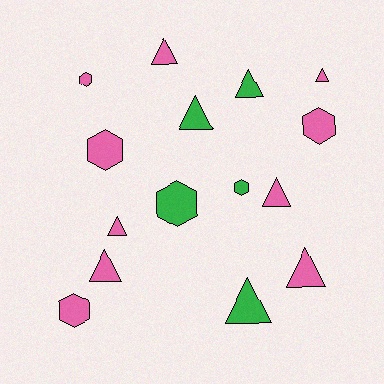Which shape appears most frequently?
Triangle, with 9 objects.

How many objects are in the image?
There are 15 objects.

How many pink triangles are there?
There are 6 pink triangles.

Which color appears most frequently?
Pink, with 10 objects.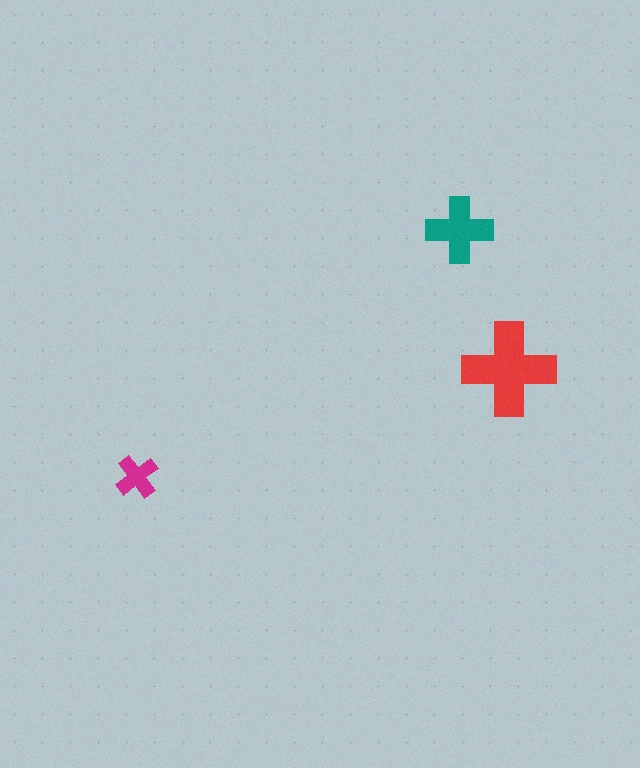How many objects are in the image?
There are 3 objects in the image.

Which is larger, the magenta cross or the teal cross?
The teal one.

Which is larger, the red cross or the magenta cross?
The red one.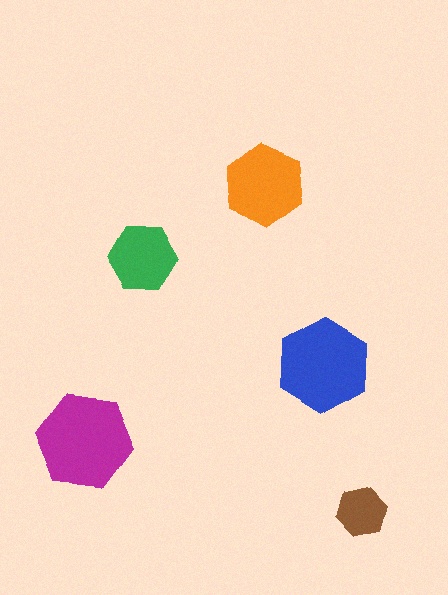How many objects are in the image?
There are 5 objects in the image.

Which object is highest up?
The orange hexagon is topmost.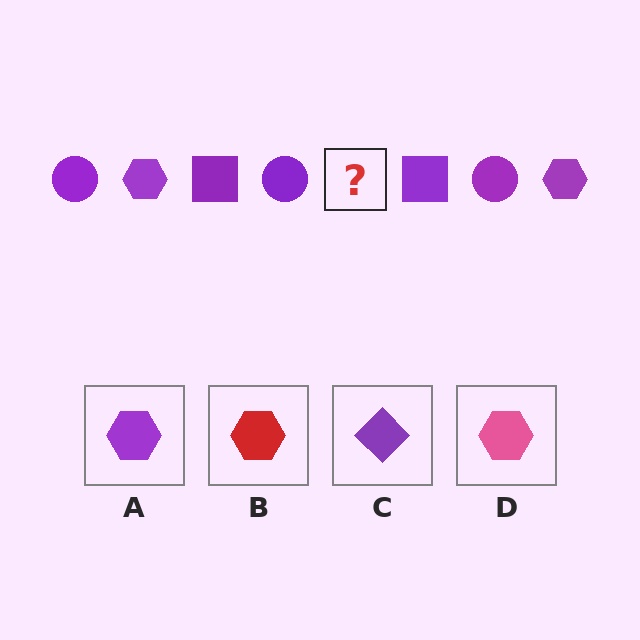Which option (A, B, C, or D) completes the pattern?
A.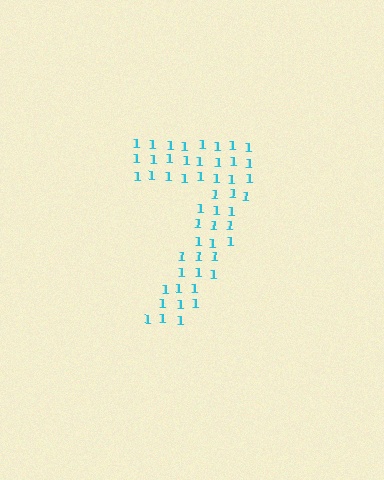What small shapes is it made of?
It is made of small digit 1's.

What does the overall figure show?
The overall figure shows the digit 7.